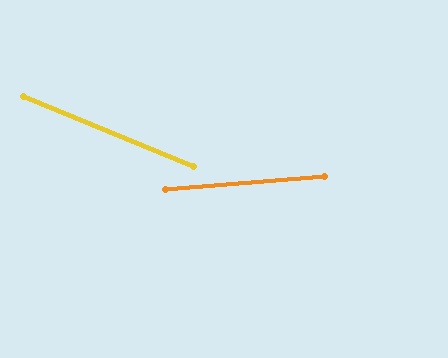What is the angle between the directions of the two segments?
Approximately 27 degrees.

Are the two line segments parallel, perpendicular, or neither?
Neither parallel nor perpendicular — they differ by about 27°.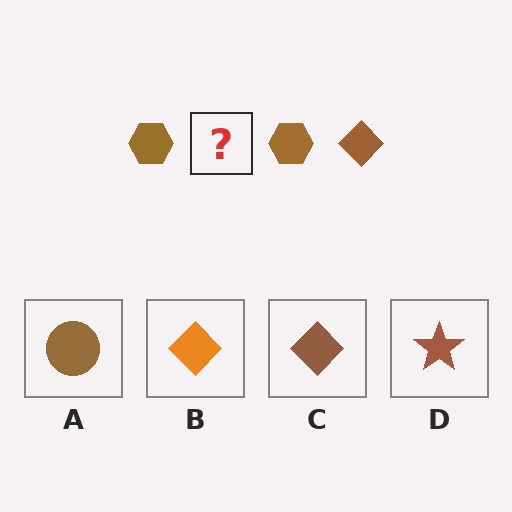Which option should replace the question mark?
Option C.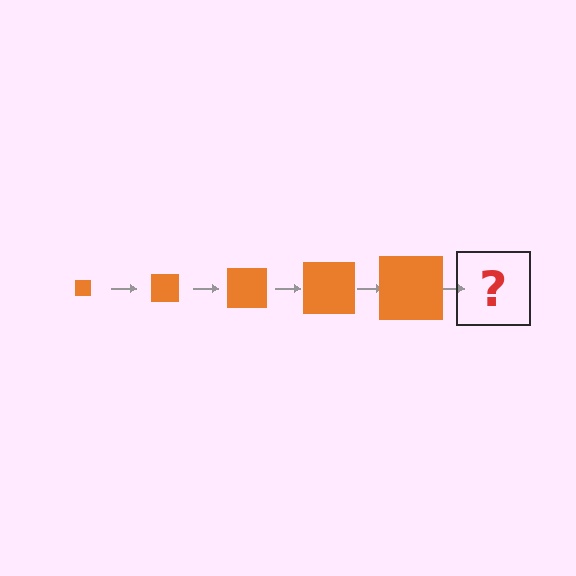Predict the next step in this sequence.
The next step is an orange square, larger than the previous one.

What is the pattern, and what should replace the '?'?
The pattern is that the square gets progressively larger each step. The '?' should be an orange square, larger than the previous one.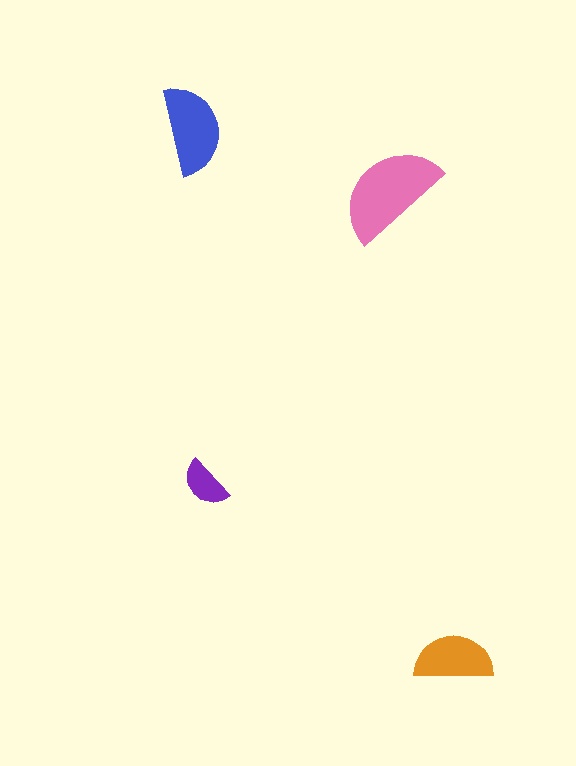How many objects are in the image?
There are 4 objects in the image.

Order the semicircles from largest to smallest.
the pink one, the blue one, the orange one, the purple one.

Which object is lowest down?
The orange semicircle is bottommost.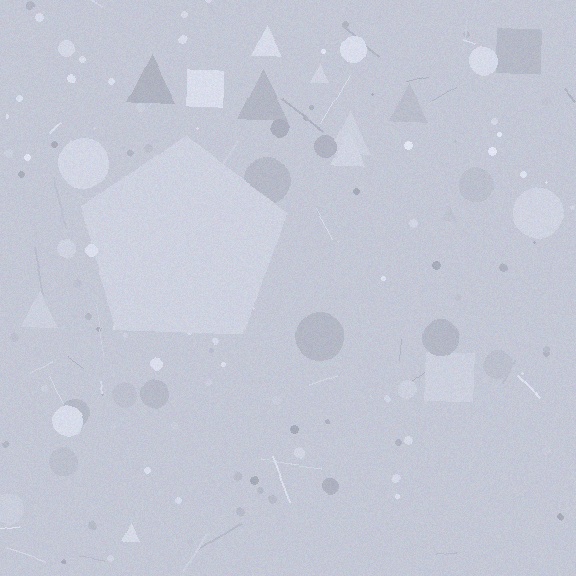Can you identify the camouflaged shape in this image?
The camouflaged shape is a pentagon.